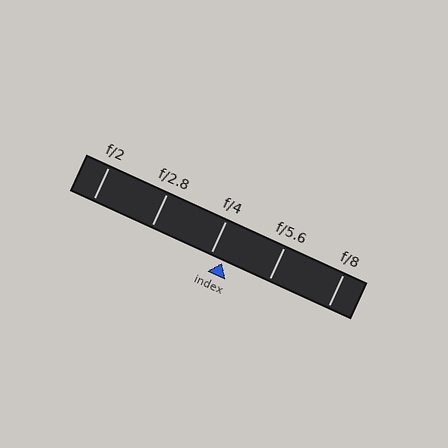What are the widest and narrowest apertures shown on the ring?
The widest aperture shown is f/2 and the narrowest is f/8.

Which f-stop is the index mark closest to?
The index mark is closest to f/4.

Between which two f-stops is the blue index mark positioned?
The index mark is between f/4 and f/5.6.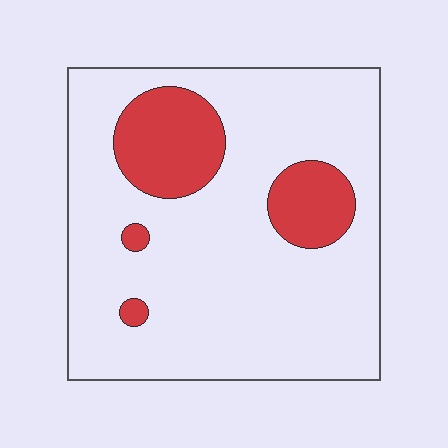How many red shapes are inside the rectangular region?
4.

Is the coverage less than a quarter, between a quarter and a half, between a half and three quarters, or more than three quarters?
Less than a quarter.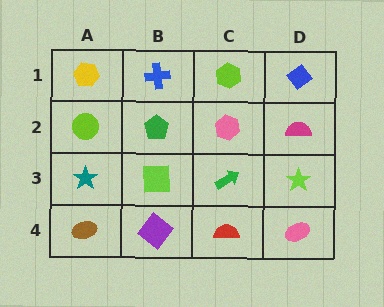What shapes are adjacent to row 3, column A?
A lime circle (row 2, column A), a brown ellipse (row 4, column A), a lime square (row 3, column B).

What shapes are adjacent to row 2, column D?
A blue diamond (row 1, column D), a lime star (row 3, column D), a pink hexagon (row 2, column C).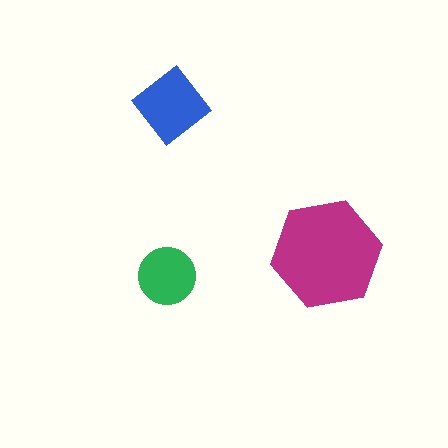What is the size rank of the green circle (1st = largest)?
3rd.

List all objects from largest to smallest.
The magenta hexagon, the blue diamond, the green circle.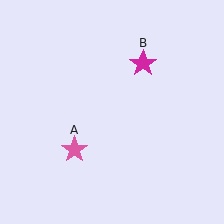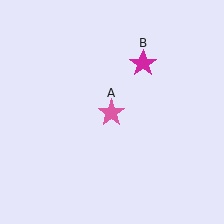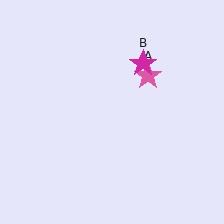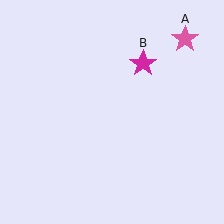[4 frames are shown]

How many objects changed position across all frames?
1 object changed position: pink star (object A).